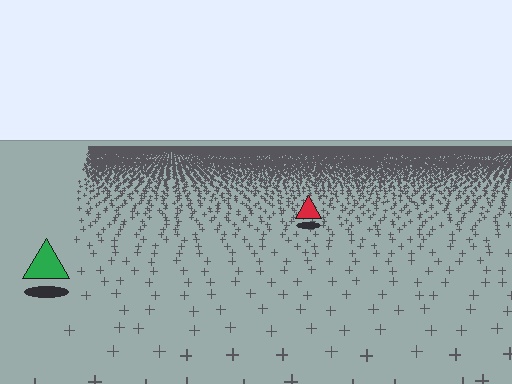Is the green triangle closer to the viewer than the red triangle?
Yes. The green triangle is closer — you can tell from the texture gradient: the ground texture is coarser near it.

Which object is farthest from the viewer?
The red triangle is farthest from the viewer. It appears smaller and the ground texture around it is denser.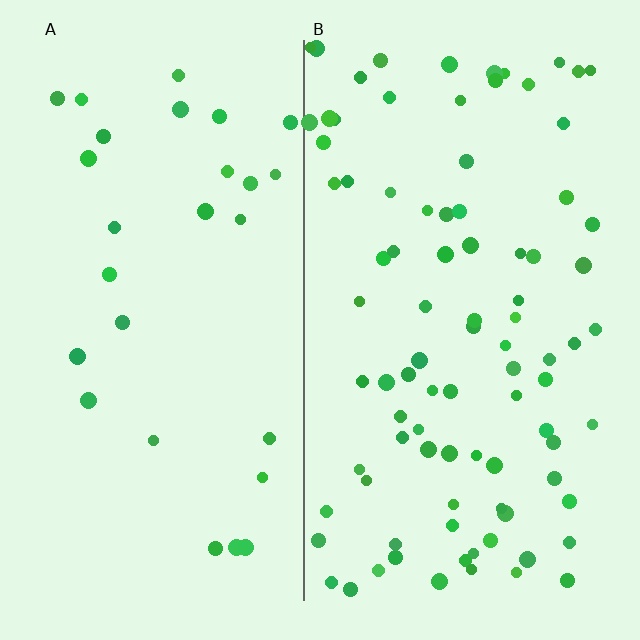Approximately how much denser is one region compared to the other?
Approximately 3.2× — region B over region A.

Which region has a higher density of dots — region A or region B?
B (the right).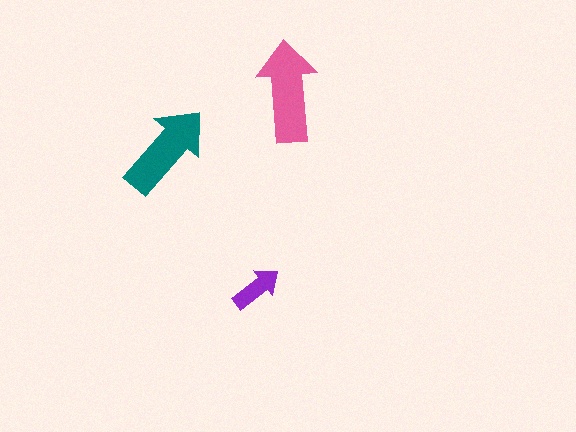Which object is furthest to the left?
The teal arrow is leftmost.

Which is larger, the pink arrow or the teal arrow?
The pink one.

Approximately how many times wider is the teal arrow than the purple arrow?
About 2 times wider.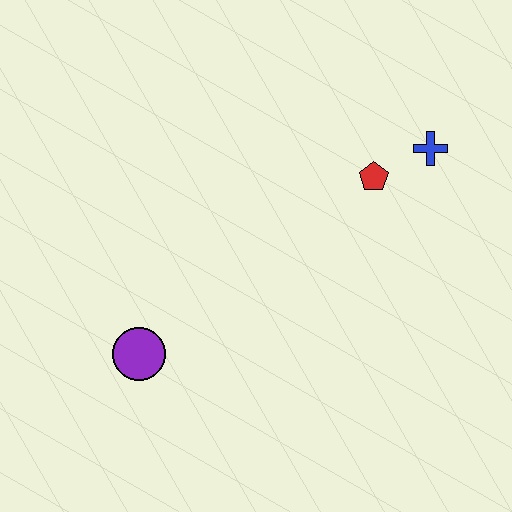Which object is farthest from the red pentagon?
The purple circle is farthest from the red pentagon.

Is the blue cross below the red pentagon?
No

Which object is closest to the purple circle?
The red pentagon is closest to the purple circle.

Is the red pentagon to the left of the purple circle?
No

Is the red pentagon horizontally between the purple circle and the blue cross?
Yes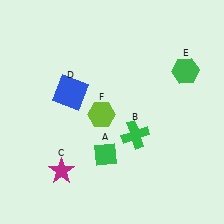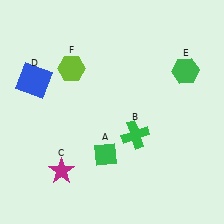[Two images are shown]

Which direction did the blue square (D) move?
The blue square (D) moved left.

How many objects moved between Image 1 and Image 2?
2 objects moved between the two images.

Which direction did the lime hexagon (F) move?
The lime hexagon (F) moved up.